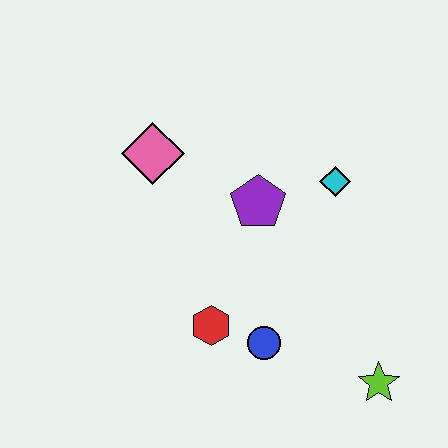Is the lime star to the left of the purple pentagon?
No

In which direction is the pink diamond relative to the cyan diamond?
The pink diamond is to the left of the cyan diamond.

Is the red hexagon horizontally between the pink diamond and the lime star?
Yes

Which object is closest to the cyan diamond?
The purple pentagon is closest to the cyan diamond.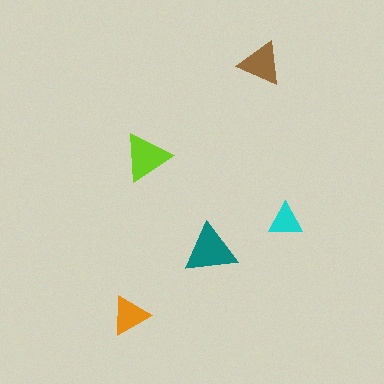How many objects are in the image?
There are 5 objects in the image.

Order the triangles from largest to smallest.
the teal one, the lime one, the brown one, the orange one, the cyan one.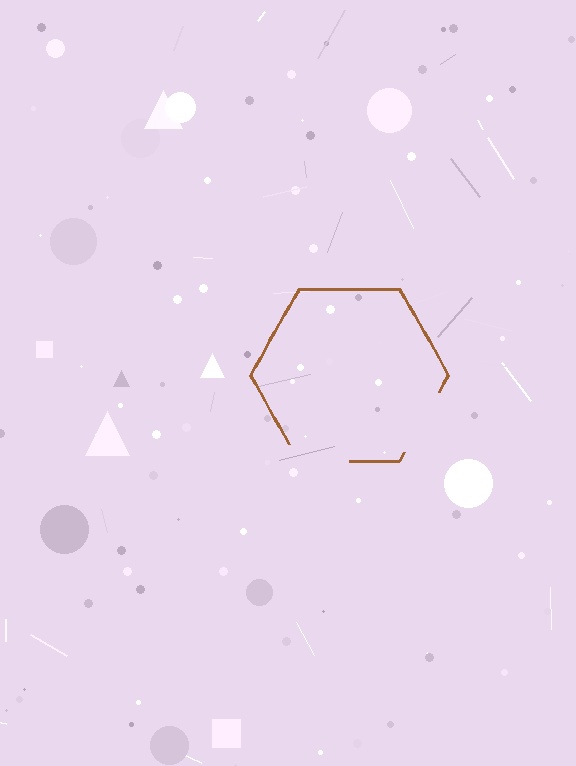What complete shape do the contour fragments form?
The contour fragments form a hexagon.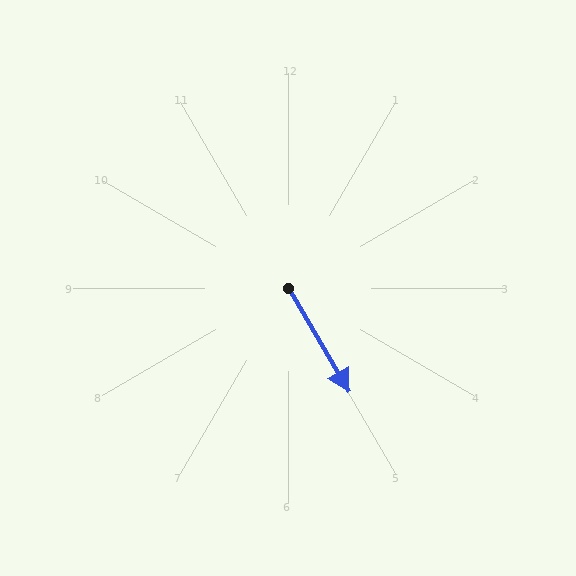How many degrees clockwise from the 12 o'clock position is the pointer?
Approximately 150 degrees.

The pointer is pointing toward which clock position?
Roughly 5 o'clock.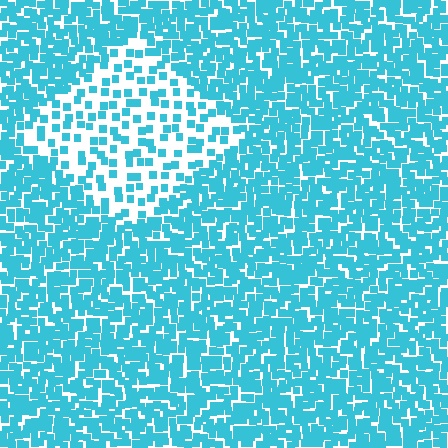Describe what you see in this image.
The image contains small cyan elements arranged at two different densities. A diamond-shaped region is visible where the elements are less densely packed than the surrounding area.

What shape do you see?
I see a diamond.